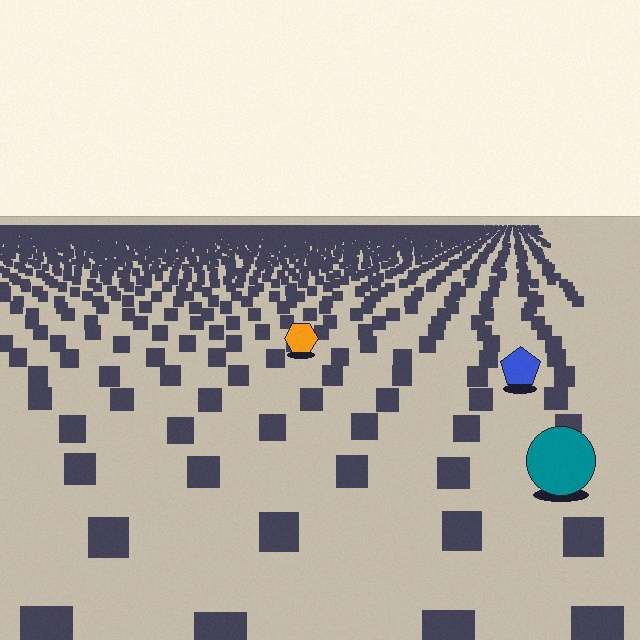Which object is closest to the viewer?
The teal circle is closest. The texture marks near it are larger and more spread out.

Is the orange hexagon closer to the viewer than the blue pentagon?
No. The blue pentagon is closer — you can tell from the texture gradient: the ground texture is coarser near it.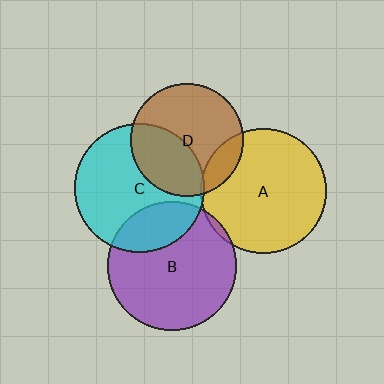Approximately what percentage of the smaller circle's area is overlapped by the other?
Approximately 5%.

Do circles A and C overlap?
Yes.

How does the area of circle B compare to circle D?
Approximately 1.3 times.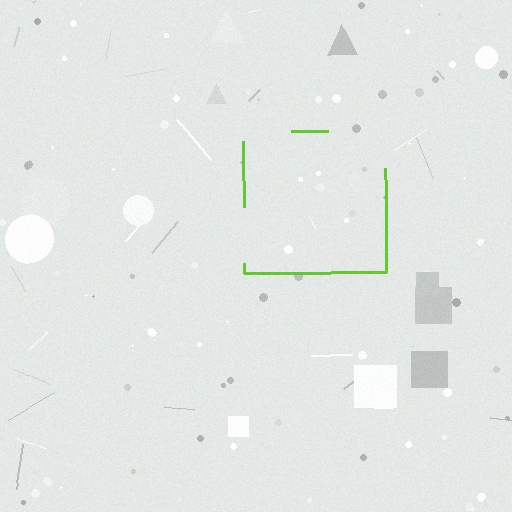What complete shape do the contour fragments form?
The contour fragments form a square.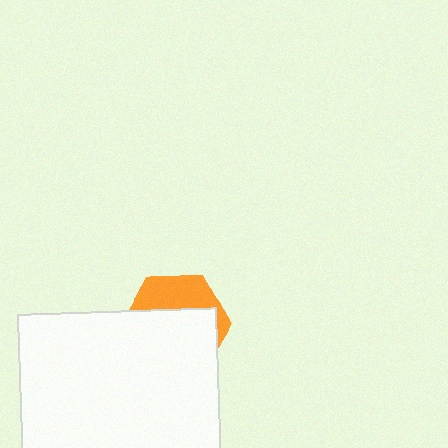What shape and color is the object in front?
The object in front is a white rectangle.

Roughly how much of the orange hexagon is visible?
A small part of it is visible (roughly 35%).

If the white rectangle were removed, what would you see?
You would see the complete orange hexagon.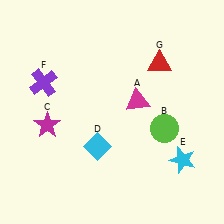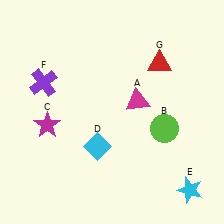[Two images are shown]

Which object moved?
The cyan star (E) moved down.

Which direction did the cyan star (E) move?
The cyan star (E) moved down.